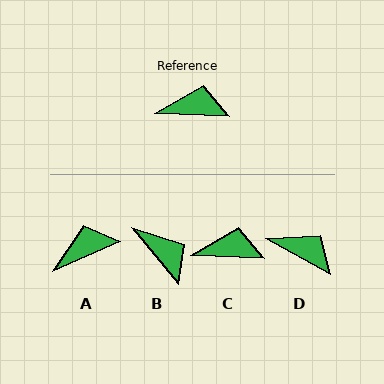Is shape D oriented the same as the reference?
No, it is off by about 27 degrees.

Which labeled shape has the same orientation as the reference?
C.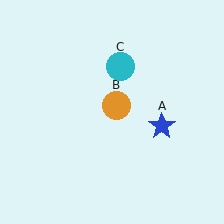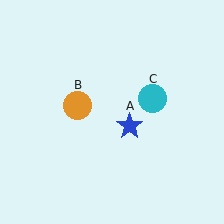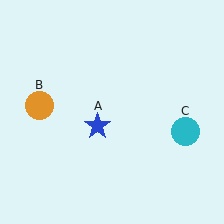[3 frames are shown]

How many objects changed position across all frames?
3 objects changed position: blue star (object A), orange circle (object B), cyan circle (object C).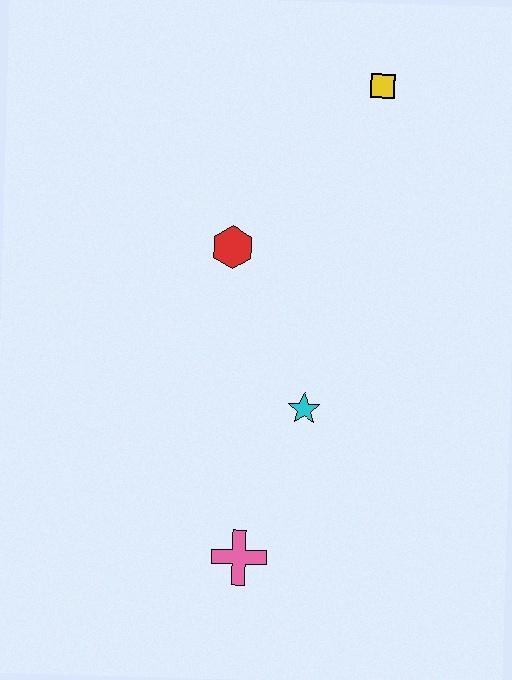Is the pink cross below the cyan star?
Yes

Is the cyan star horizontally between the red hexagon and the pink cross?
No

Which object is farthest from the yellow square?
The pink cross is farthest from the yellow square.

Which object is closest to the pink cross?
The cyan star is closest to the pink cross.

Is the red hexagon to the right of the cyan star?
No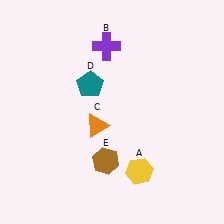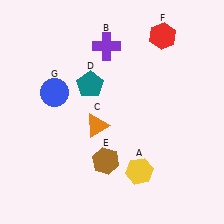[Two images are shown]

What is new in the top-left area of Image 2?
A blue circle (G) was added in the top-left area of Image 2.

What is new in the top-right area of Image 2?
A red hexagon (F) was added in the top-right area of Image 2.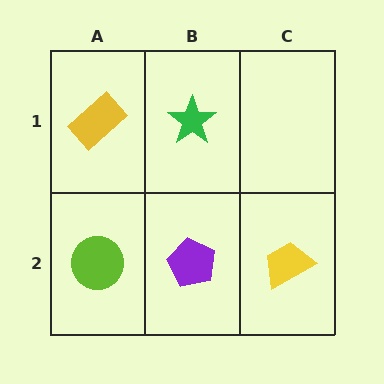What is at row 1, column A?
A yellow rectangle.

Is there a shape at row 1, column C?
No, that cell is empty.